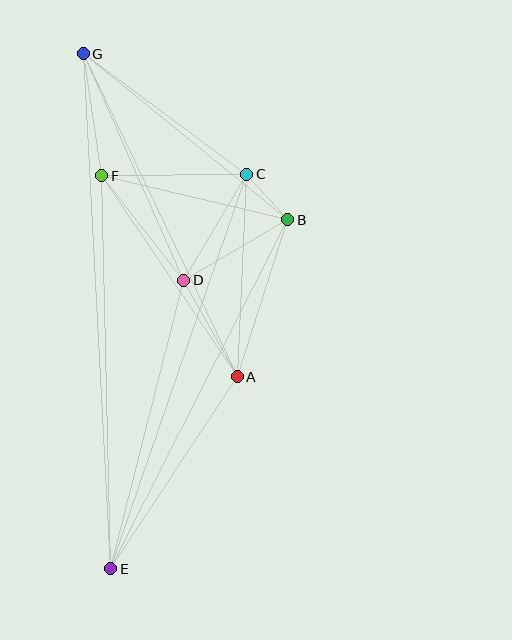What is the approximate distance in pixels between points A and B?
The distance between A and B is approximately 165 pixels.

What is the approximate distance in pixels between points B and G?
The distance between B and G is approximately 263 pixels.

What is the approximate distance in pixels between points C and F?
The distance between C and F is approximately 145 pixels.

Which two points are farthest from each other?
Points E and G are farthest from each other.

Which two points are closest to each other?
Points B and C are closest to each other.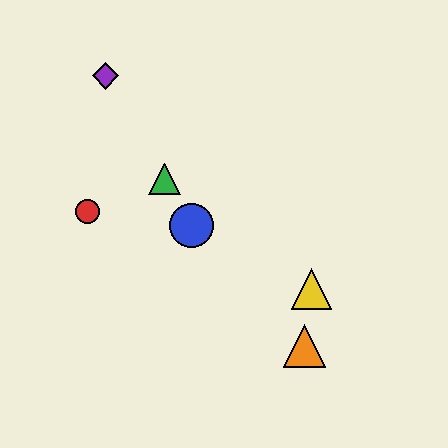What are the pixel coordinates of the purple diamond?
The purple diamond is at (105, 76).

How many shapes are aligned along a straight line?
3 shapes (the blue circle, the green triangle, the purple diamond) are aligned along a straight line.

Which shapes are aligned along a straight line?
The blue circle, the green triangle, the purple diamond are aligned along a straight line.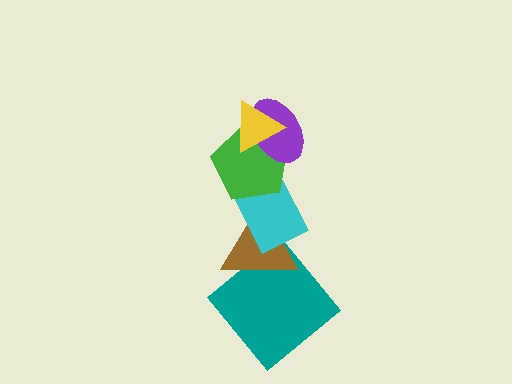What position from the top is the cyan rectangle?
The cyan rectangle is 4th from the top.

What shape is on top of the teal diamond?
The brown triangle is on top of the teal diamond.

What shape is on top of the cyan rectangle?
The green pentagon is on top of the cyan rectangle.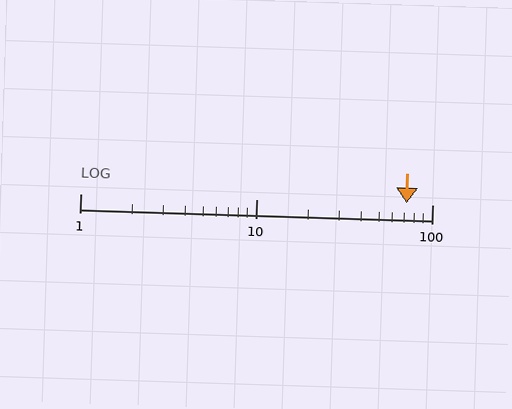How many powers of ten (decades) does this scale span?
The scale spans 2 decades, from 1 to 100.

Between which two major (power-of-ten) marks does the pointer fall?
The pointer is between 10 and 100.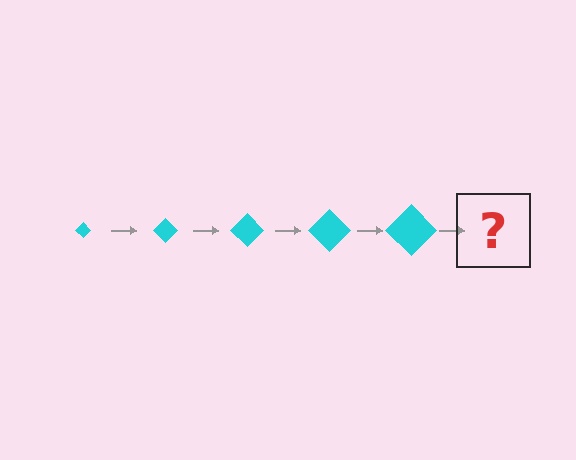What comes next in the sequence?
The next element should be a cyan diamond, larger than the previous one.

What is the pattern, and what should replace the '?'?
The pattern is that the diamond gets progressively larger each step. The '?' should be a cyan diamond, larger than the previous one.